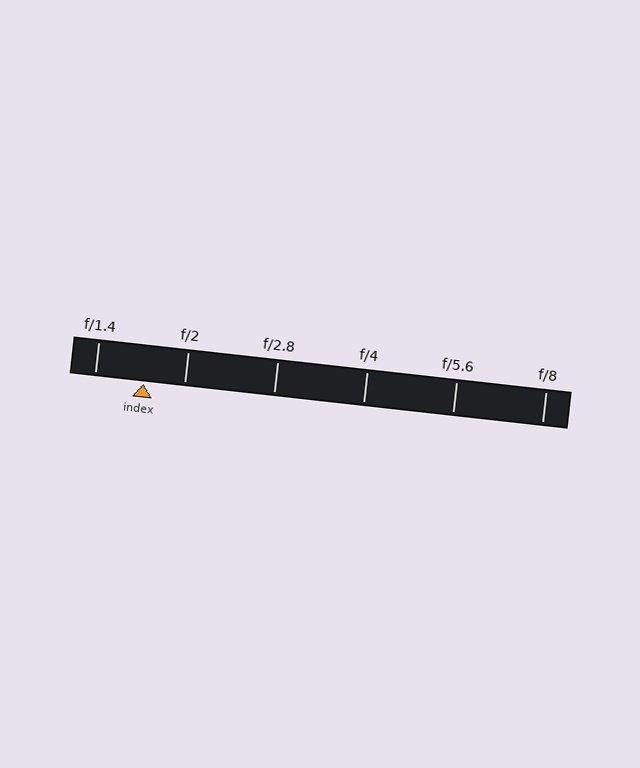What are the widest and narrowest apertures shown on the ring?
The widest aperture shown is f/1.4 and the narrowest is f/8.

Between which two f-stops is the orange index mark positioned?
The index mark is between f/1.4 and f/2.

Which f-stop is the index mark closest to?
The index mark is closest to f/2.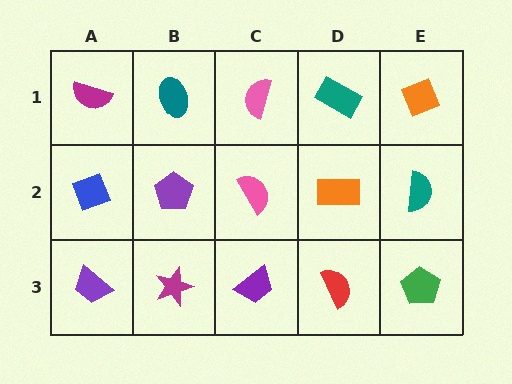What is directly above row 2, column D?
A teal rectangle.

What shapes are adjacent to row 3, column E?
A teal semicircle (row 2, column E), a red semicircle (row 3, column D).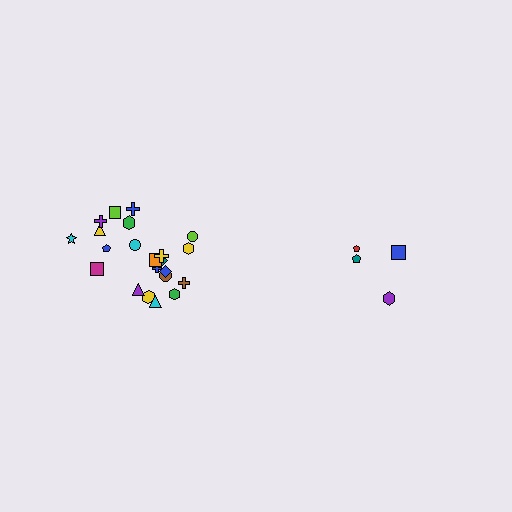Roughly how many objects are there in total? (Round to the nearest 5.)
Roughly 25 objects in total.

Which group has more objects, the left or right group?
The left group.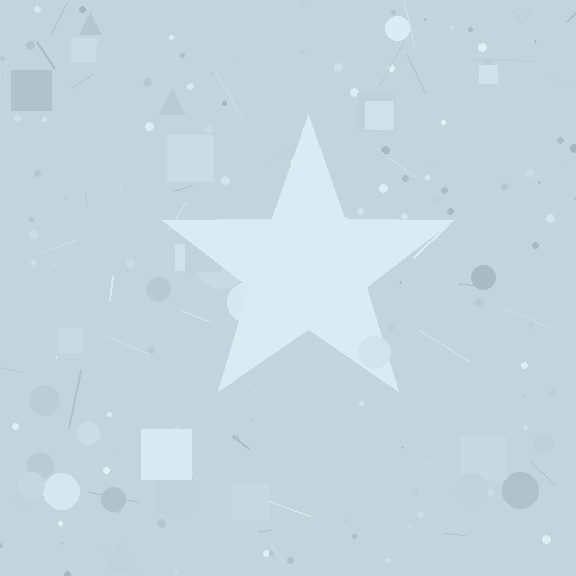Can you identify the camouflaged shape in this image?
The camouflaged shape is a star.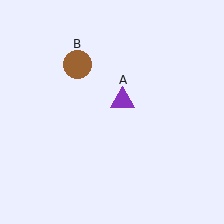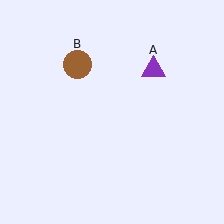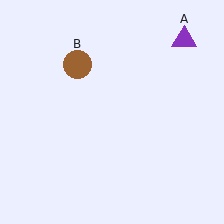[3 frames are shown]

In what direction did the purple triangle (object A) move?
The purple triangle (object A) moved up and to the right.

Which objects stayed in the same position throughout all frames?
Brown circle (object B) remained stationary.